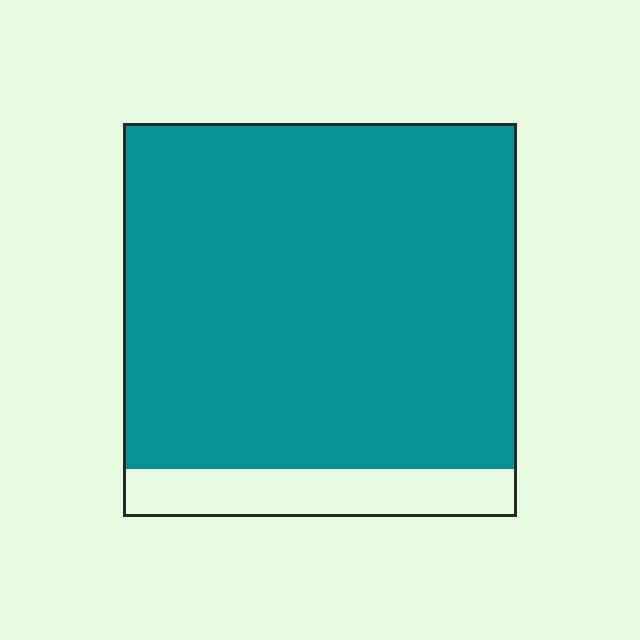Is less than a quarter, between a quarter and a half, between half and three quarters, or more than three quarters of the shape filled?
More than three quarters.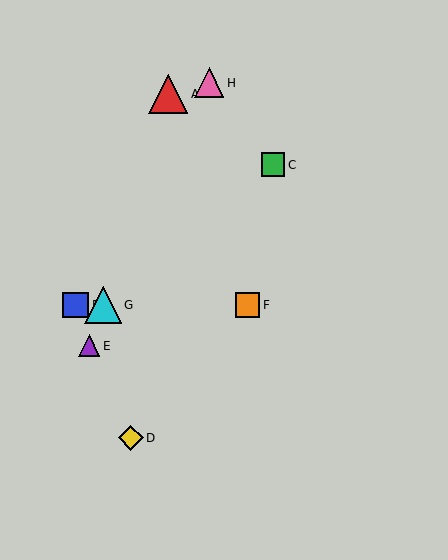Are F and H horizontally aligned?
No, F is at y≈305 and H is at y≈83.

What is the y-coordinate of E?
Object E is at y≈346.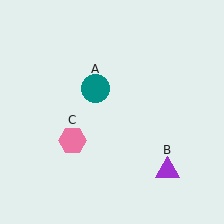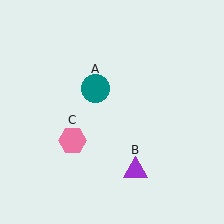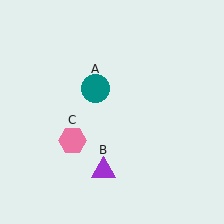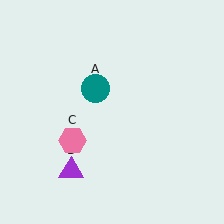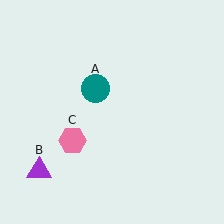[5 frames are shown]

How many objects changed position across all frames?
1 object changed position: purple triangle (object B).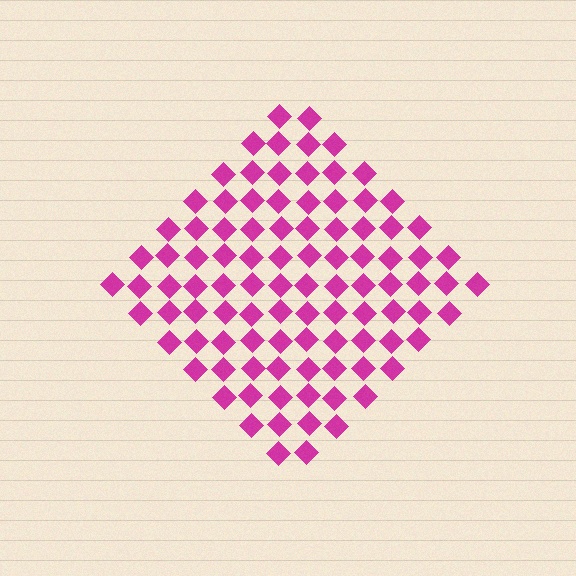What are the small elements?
The small elements are diamonds.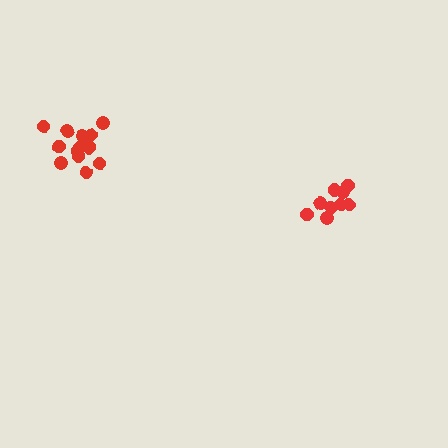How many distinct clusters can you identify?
There are 2 distinct clusters.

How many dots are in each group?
Group 1: 9 dots, Group 2: 14 dots (23 total).